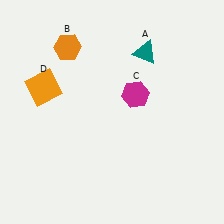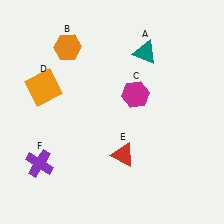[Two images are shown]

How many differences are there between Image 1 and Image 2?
There are 2 differences between the two images.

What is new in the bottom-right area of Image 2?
A red triangle (E) was added in the bottom-right area of Image 2.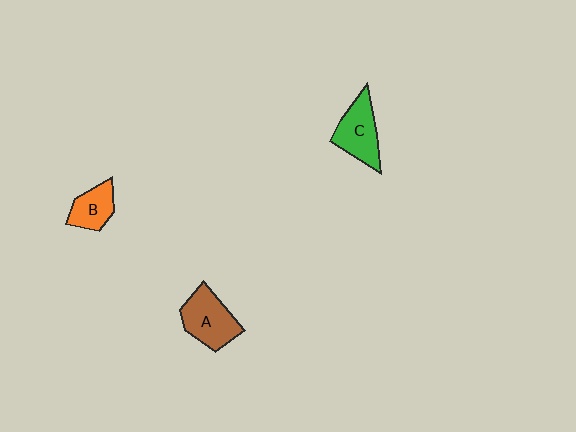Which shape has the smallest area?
Shape B (orange).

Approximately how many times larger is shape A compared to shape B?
Approximately 1.5 times.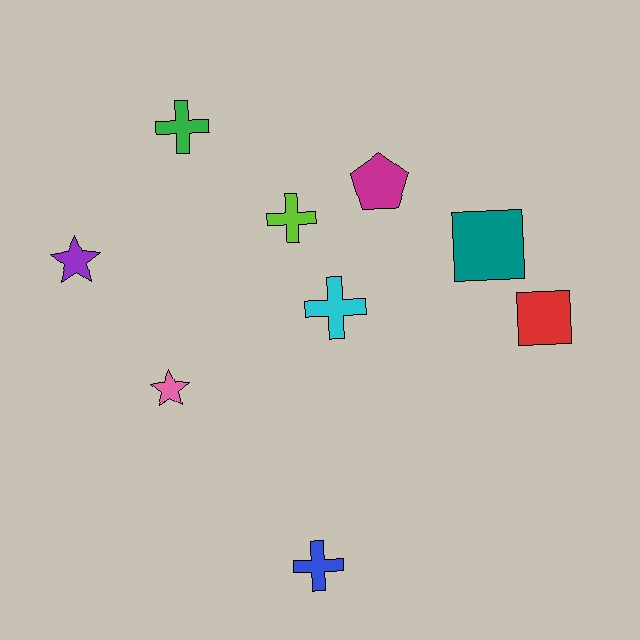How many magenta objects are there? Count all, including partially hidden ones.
There is 1 magenta object.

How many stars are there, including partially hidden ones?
There are 2 stars.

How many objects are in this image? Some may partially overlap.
There are 9 objects.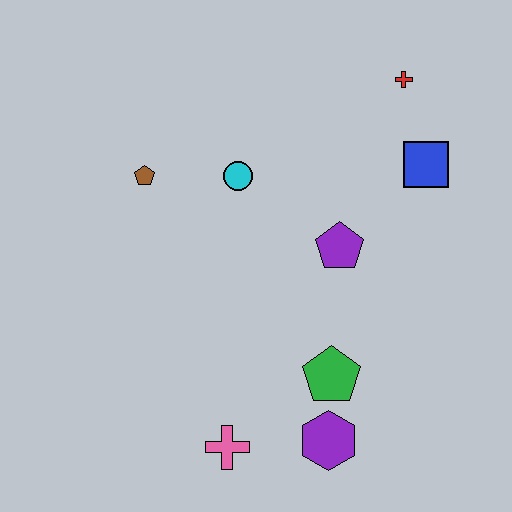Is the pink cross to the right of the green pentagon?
No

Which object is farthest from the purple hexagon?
The red cross is farthest from the purple hexagon.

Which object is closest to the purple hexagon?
The green pentagon is closest to the purple hexagon.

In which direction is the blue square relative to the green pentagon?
The blue square is above the green pentagon.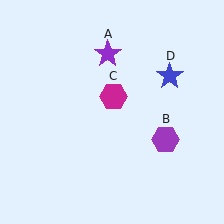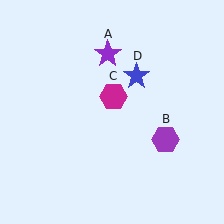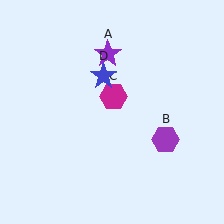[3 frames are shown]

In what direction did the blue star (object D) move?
The blue star (object D) moved left.